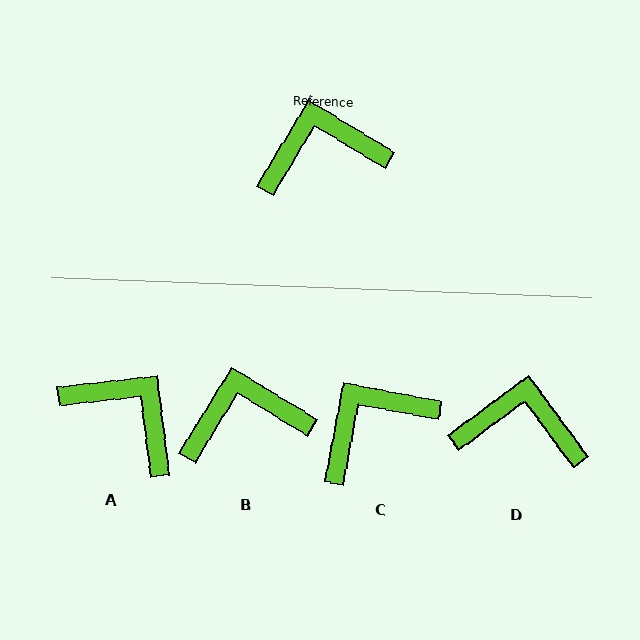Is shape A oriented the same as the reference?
No, it is off by about 52 degrees.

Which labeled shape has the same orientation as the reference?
B.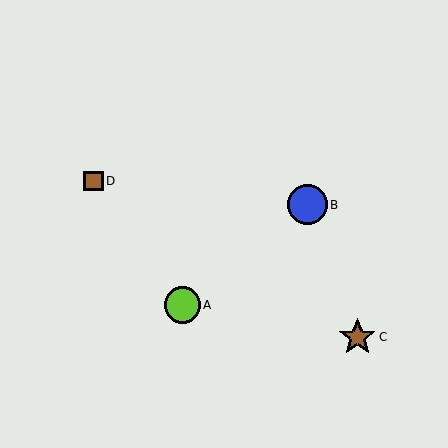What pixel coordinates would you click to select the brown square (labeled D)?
Click at (93, 181) to select the brown square D.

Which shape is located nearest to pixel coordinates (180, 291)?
The lime circle (labeled A) at (182, 305) is nearest to that location.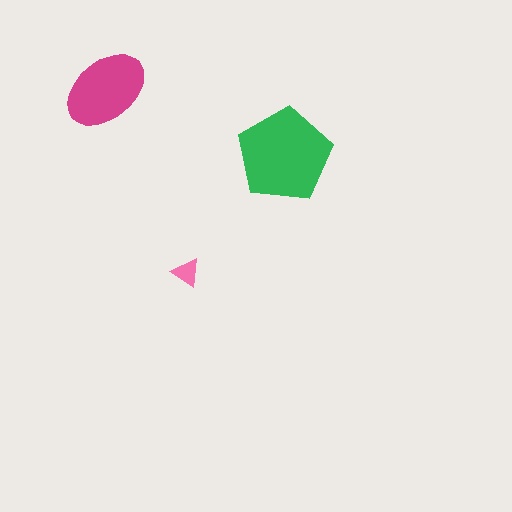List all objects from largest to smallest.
The green pentagon, the magenta ellipse, the pink triangle.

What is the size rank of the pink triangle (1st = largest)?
3rd.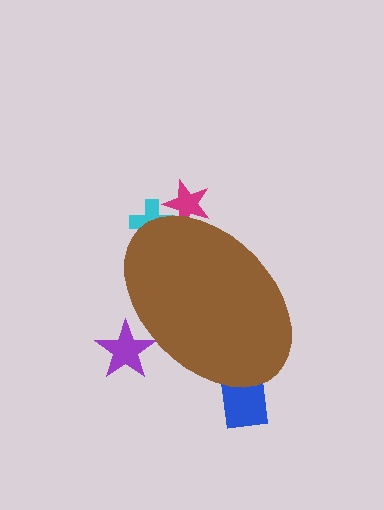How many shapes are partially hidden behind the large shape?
4 shapes are partially hidden.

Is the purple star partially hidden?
Yes, the purple star is partially hidden behind the brown ellipse.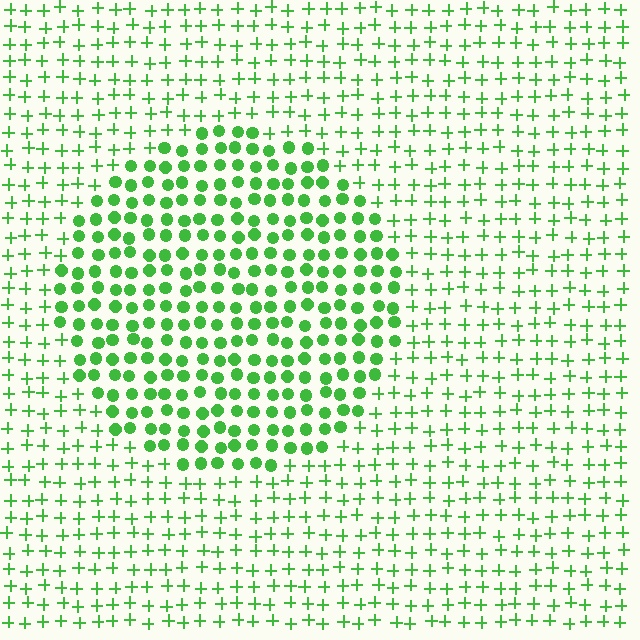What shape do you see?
I see a circle.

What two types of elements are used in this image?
The image uses circles inside the circle region and plus signs outside it.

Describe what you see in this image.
The image is filled with small green elements arranged in a uniform grid. A circle-shaped region contains circles, while the surrounding area contains plus signs. The boundary is defined purely by the change in element shape.